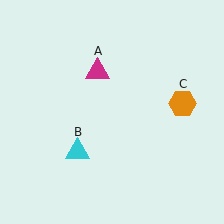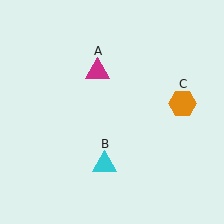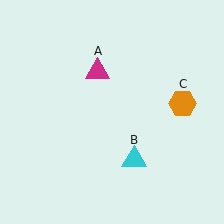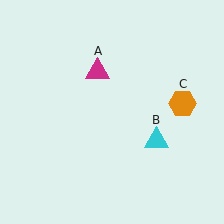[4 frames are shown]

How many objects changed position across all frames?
1 object changed position: cyan triangle (object B).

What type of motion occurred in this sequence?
The cyan triangle (object B) rotated counterclockwise around the center of the scene.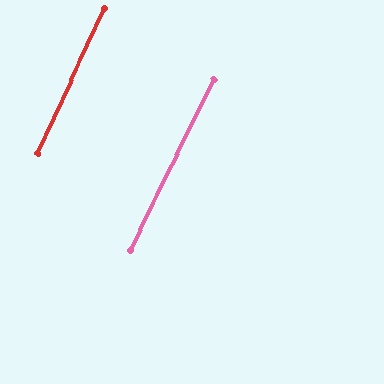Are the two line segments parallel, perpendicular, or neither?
Parallel — their directions differ by only 1.8°.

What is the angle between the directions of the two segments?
Approximately 2 degrees.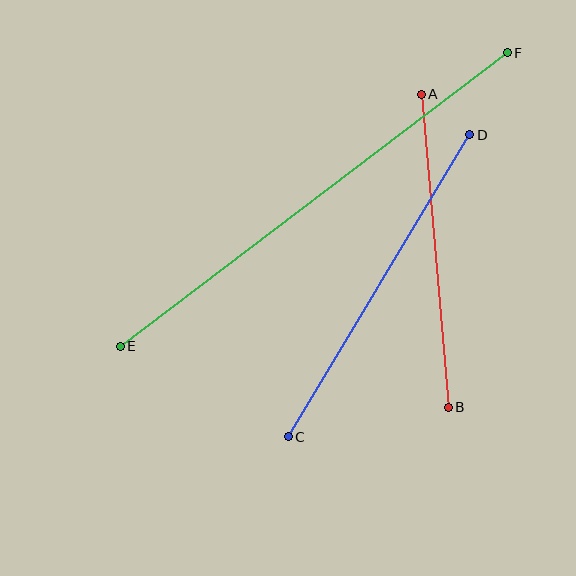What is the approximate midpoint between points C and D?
The midpoint is at approximately (379, 286) pixels.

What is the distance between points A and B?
The distance is approximately 314 pixels.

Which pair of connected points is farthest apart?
Points E and F are farthest apart.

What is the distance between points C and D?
The distance is approximately 353 pixels.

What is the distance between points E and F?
The distance is approximately 486 pixels.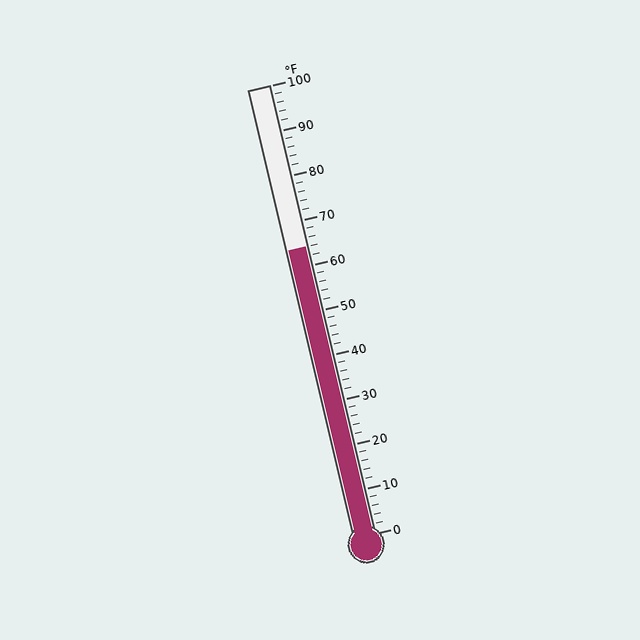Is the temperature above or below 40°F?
The temperature is above 40°F.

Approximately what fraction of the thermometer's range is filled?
The thermometer is filled to approximately 65% of its range.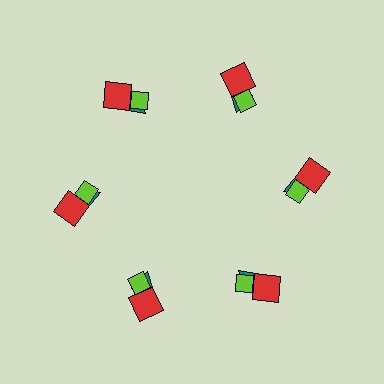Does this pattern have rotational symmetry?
Yes, this pattern has 6-fold rotational symmetry. It looks the same after rotating 60 degrees around the center.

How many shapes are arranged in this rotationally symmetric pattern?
There are 18 shapes, arranged in 6 groups of 3.